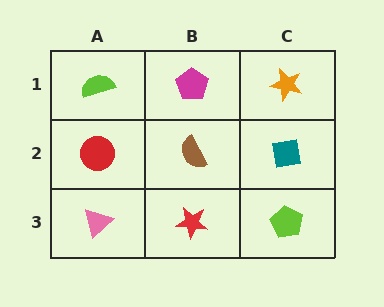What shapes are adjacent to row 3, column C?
A teal square (row 2, column C), a red star (row 3, column B).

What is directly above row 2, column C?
An orange star.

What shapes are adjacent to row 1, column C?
A teal square (row 2, column C), a magenta pentagon (row 1, column B).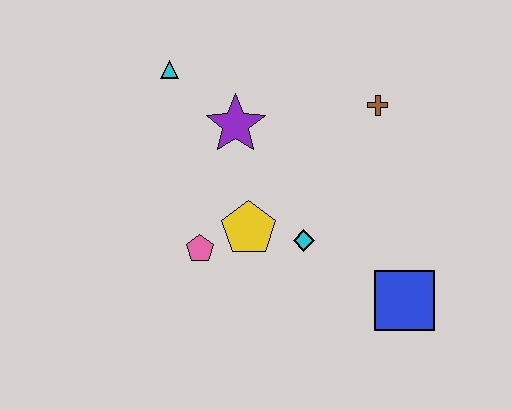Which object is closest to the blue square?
The cyan diamond is closest to the blue square.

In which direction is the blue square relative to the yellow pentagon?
The blue square is to the right of the yellow pentagon.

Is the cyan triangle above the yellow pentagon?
Yes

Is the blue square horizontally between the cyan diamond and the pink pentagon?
No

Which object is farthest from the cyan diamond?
The cyan triangle is farthest from the cyan diamond.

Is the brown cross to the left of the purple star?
No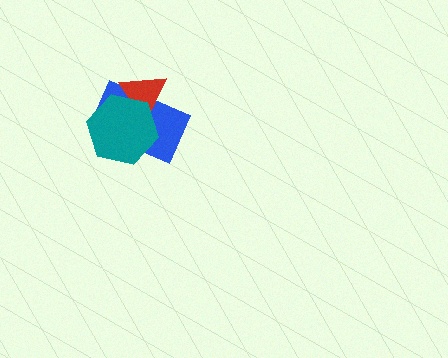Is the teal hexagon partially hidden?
No, no other shape covers it.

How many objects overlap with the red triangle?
2 objects overlap with the red triangle.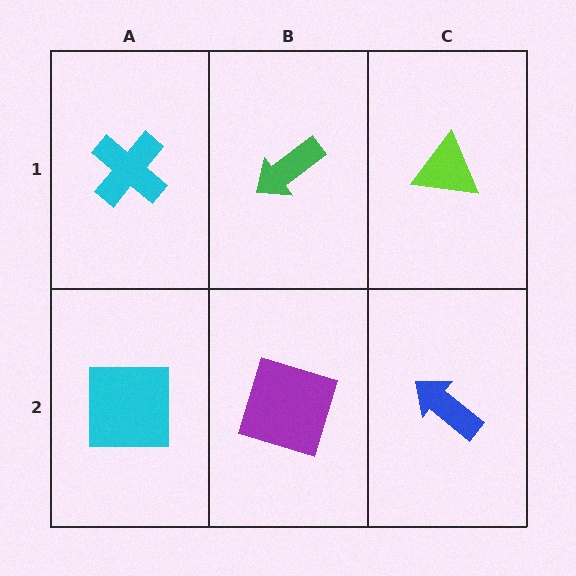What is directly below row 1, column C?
A blue arrow.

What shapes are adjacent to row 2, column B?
A green arrow (row 1, column B), a cyan square (row 2, column A), a blue arrow (row 2, column C).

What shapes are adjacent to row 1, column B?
A purple square (row 2, column B), a cyan cross (row 1, column A), a lime triangle (row 1, column C).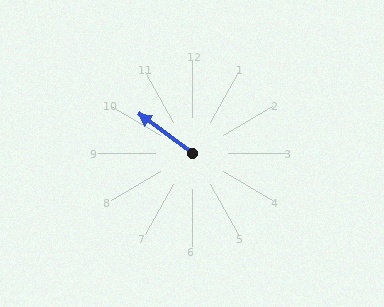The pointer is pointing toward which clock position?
Roughly 10 o'clock.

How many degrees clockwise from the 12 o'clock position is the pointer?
Approximately 307 degrees.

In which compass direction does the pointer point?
Northwest.